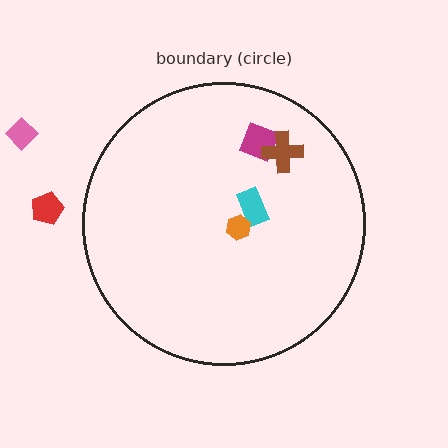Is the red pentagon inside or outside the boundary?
Outside.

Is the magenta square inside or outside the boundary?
Inside.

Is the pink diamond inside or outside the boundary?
Outside.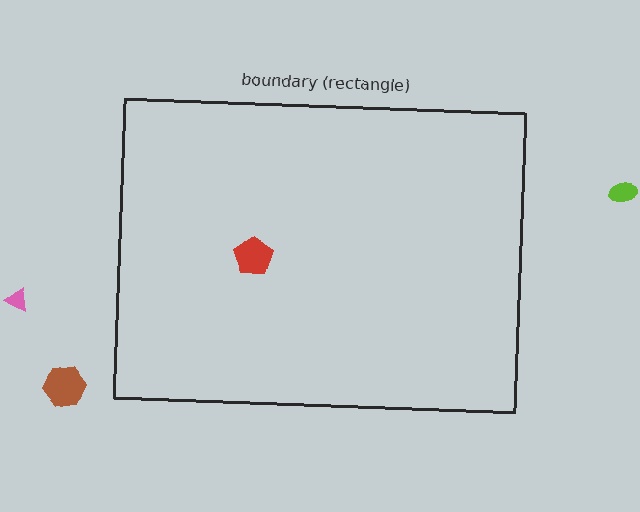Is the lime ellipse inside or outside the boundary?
Outside.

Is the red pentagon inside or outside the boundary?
Inside.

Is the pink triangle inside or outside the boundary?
Outside.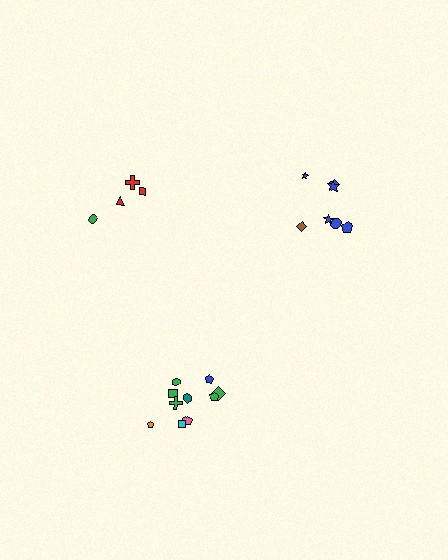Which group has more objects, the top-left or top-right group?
The top-right group.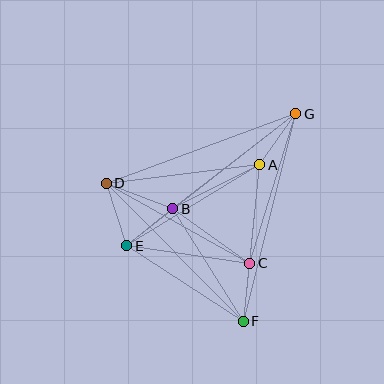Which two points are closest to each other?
Points C and F are closest to each other.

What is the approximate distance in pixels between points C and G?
The distance between C and G is approximately 156 pixels.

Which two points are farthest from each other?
Points E and G are farthest from each other.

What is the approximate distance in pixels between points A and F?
The distance between A and F is approximately 157 pixels.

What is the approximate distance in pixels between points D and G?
The distance between D and G is approximately 202 pixels.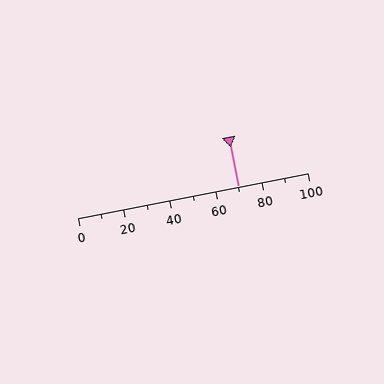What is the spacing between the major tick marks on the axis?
The major ticks are spaced 20 apart.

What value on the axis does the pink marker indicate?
The marker indicates approximately 70.